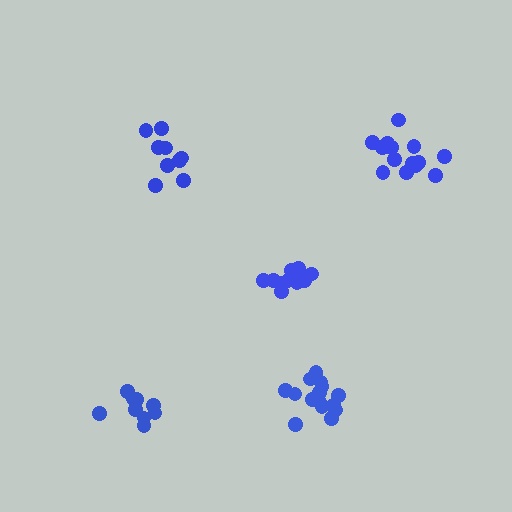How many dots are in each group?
Group 1: 11 dots, Group 2: 15 dots, Group 3: 9 dots, Group 4: 9 dots, Group 5: 15 dots (59 total).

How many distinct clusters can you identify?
There are 5 distinct clusters.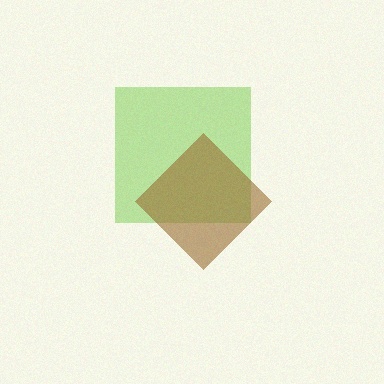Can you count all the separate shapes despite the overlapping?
Yes, there are 2 separate shapes.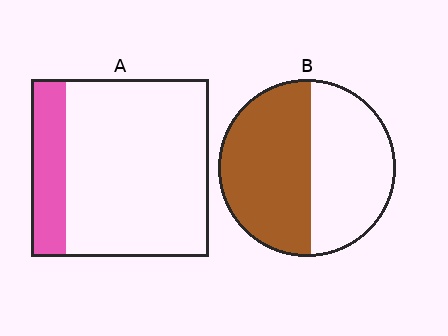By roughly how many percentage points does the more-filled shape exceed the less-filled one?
By roughly 35 percentage points (B over A).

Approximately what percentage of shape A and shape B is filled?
A is approximately 20% and B is approximately 55%.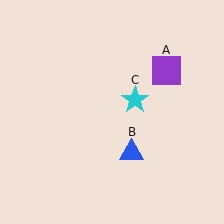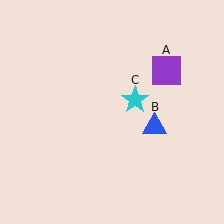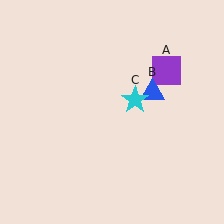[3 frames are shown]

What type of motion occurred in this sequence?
The blue triangle (object B) rotated counterclockwise around the center of the scene.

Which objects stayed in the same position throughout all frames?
Purple square (object A) and cyan star (object C) remained stationary.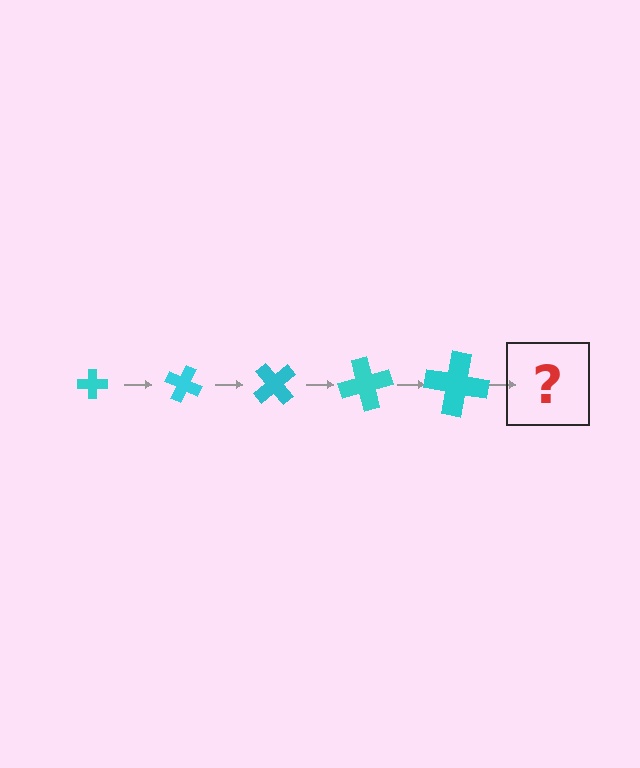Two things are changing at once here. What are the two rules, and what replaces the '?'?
The two rules are that the cross grows larger each step and it rotates 25 degrees each step. The '?' should be a cross, larger than the previous one and rotated 125 degrees from the start.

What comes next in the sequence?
The next element should be a cross, larger than the previous one and rotated 125 degrees from the start.